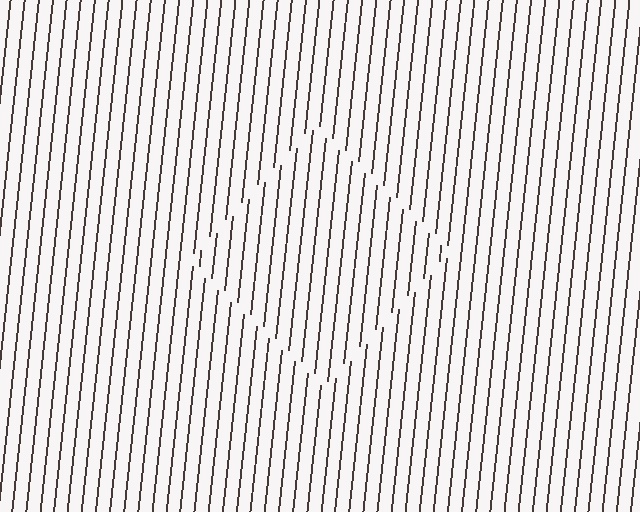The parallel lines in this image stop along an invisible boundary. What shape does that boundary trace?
An illusory square. The interior of the shape contains the same grating, shifted by half a period — the contour is defined by the phase discontinuity where line-ends from the inner and outer gratings abut.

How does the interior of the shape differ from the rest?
The interior of the shape contains the same grating, shifted by half a period — the contour is defined by the phase discontinuity where line-ends from the inner and outer gratings abut.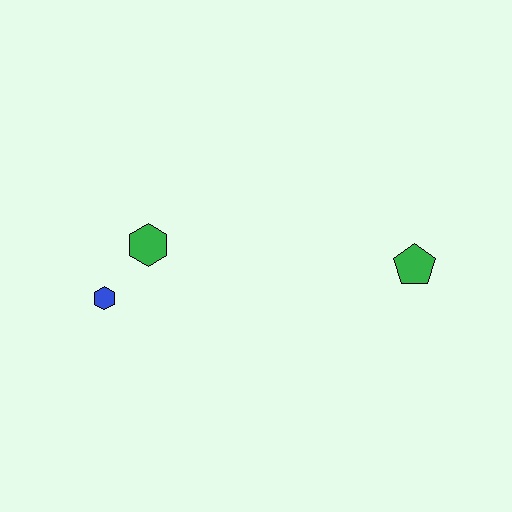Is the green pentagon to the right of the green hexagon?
Yes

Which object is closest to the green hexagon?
The blue hexagon is closest to the green hexagon.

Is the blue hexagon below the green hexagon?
Yes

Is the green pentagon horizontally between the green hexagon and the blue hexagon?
No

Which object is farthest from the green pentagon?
The blue hexagon is farthest from the green pentagon.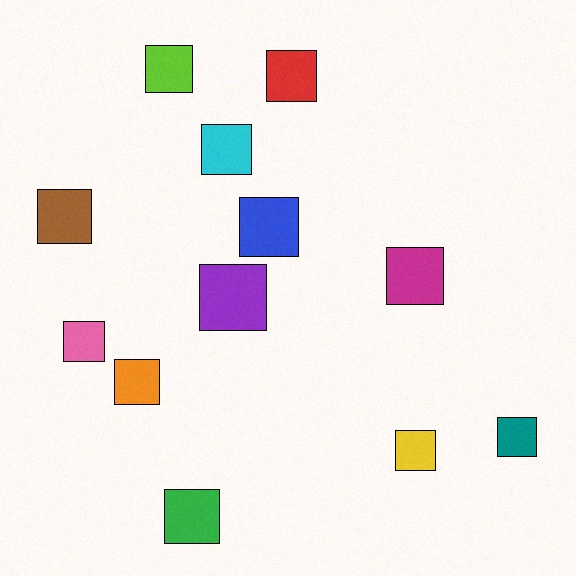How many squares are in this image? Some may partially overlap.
There are 12 squares.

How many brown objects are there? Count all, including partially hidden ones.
There is 1 brown object.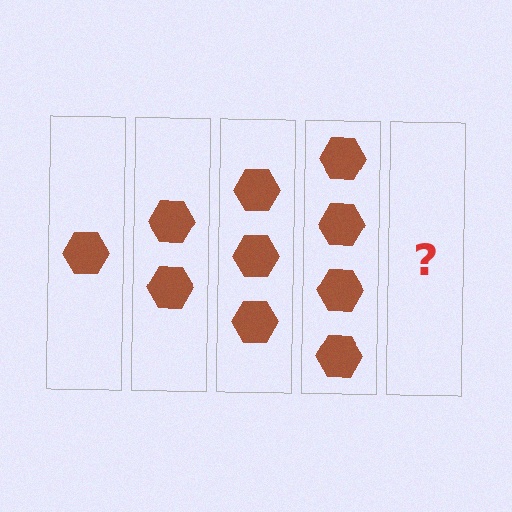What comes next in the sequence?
The next element should be 5 hexagons.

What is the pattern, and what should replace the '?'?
The pattern is that each step adds one more hexagon. The '?' should be 5 hexagons.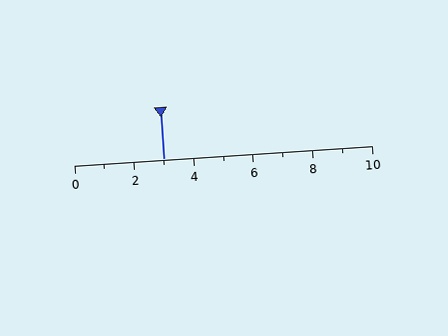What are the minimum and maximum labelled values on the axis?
The axis runs from 0 to 10.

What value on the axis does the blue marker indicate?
The marker indicates approximately 3.